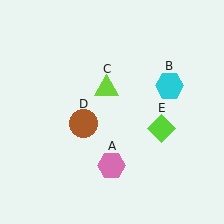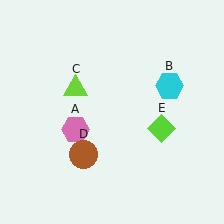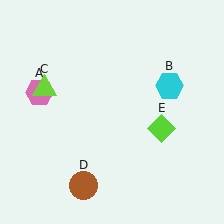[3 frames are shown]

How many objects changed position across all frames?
3 objects changed position: pink hexagon (object A), lime triangle (object C), brown circle (object D).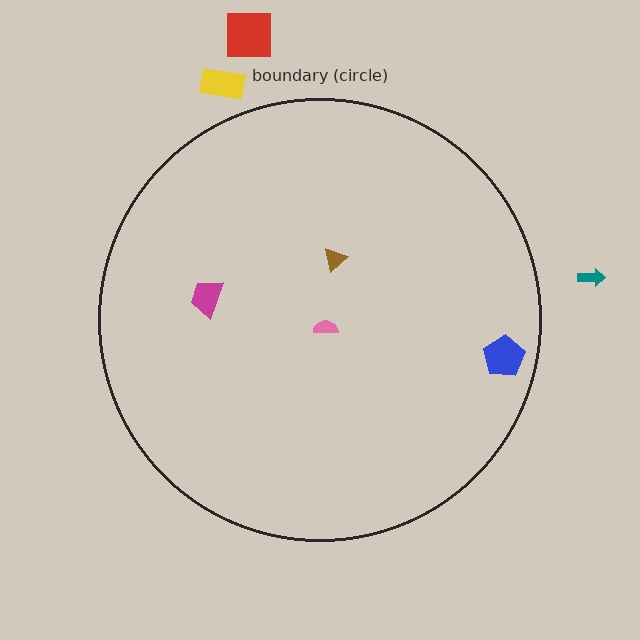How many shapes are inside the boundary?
4 inside, 3 outside.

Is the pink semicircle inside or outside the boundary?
Inside.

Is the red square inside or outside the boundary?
Outside.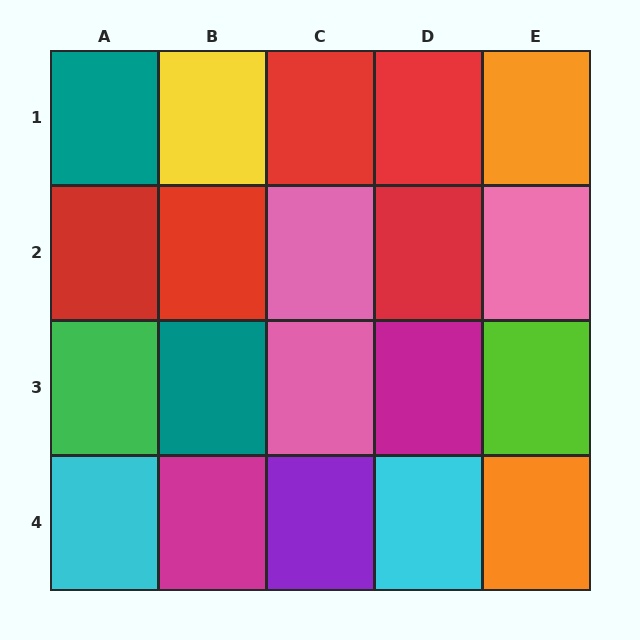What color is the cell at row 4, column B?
Magenta.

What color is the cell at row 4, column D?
Cyan.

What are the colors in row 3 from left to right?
Green, teal, pink, magenta, lime.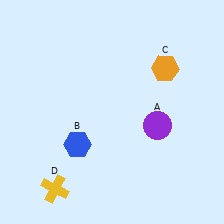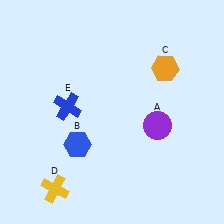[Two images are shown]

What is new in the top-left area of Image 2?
A blue cross (E) was added in the top-left area of Image 2.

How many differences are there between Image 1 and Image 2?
There is 1 difference between the two images.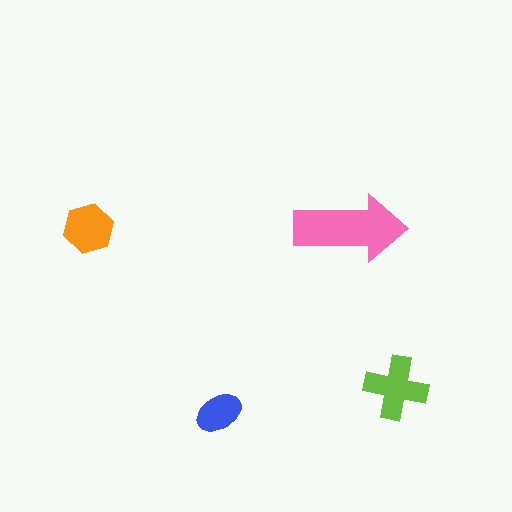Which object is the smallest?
The blue ellipse.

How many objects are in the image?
There are 4 objects in the image.